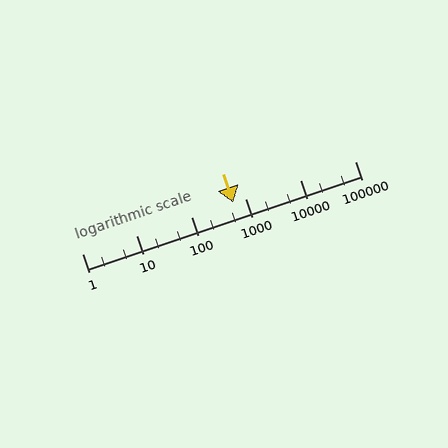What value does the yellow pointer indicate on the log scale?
The pointer indicates approximately 580.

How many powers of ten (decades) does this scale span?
The scale spans 5 decades, from 1 to 100000.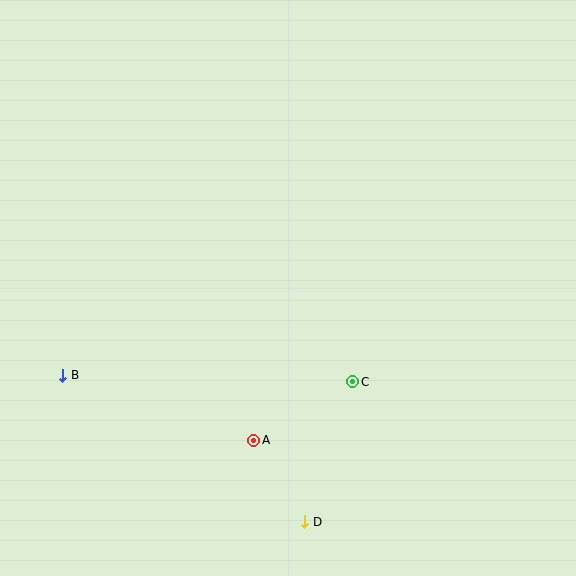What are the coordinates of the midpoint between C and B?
The midpoint between C and B is at (208, 379).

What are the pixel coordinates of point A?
Point A is at (254, 440).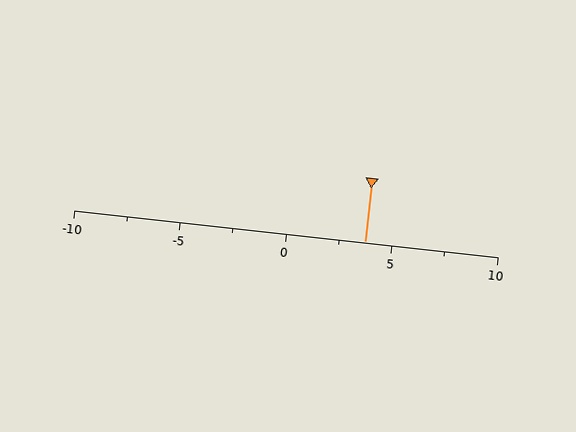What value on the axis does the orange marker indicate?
The marker indicates approximately 3.8.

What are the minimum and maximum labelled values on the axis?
The axis runs from -10 to 10.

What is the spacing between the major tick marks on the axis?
The major ticks are spaced 5 apart.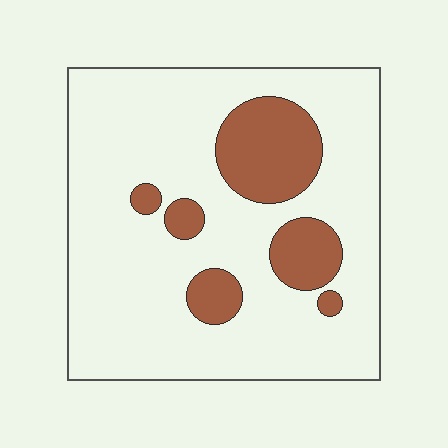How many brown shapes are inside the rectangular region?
6.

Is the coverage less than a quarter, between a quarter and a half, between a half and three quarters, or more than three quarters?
Less than a quarter.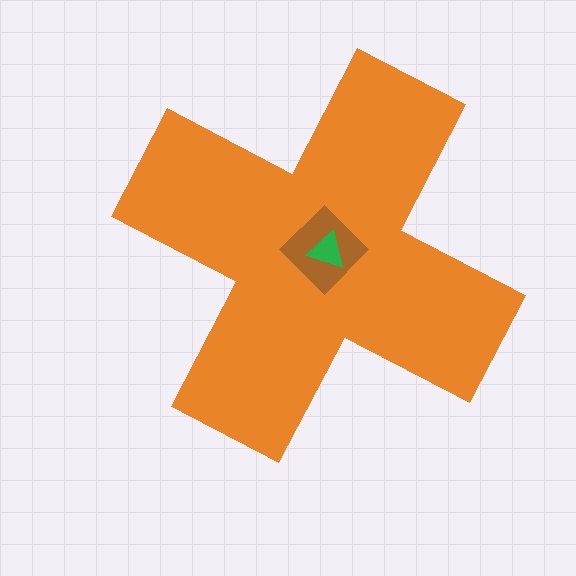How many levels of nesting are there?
3.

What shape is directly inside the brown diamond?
The green triangle.